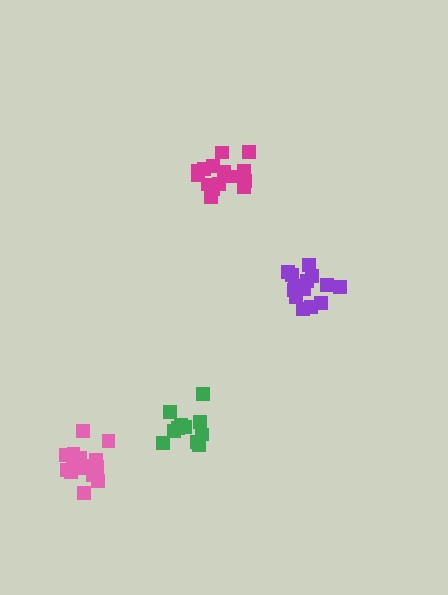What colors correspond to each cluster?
The clusters are colored: pink, purple, green, magenta.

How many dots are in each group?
Group 1: 15 dots, Group 2: 14 dots, Group 3: 11 dots, Group 4: 15 dots (55 total).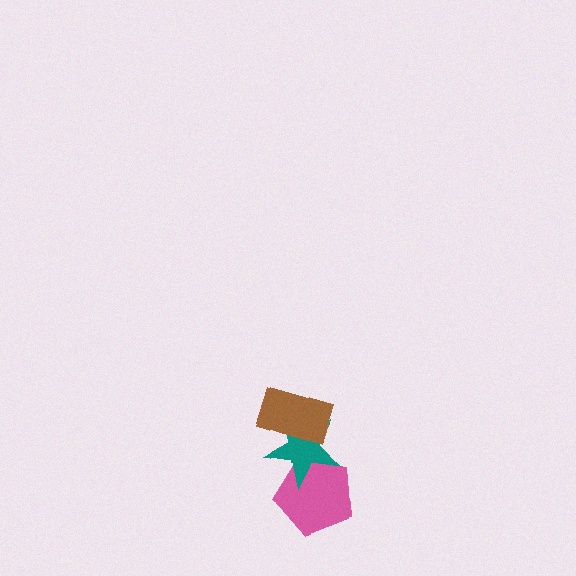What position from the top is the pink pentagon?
The pink pentagon is 3rd from the top.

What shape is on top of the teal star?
The brown rectangle is on top of the teal star.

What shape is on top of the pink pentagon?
The teal star is on top of the pink pentagon.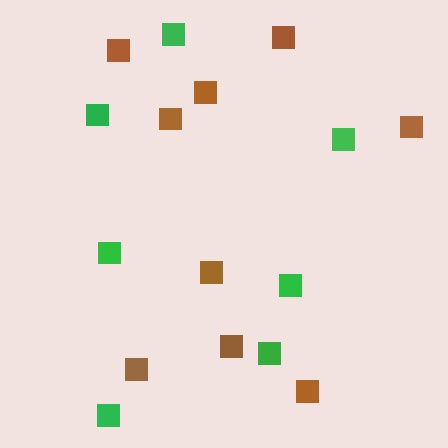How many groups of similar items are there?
There are 2 groups: one group of brown squares (9) and one group of green squares (7).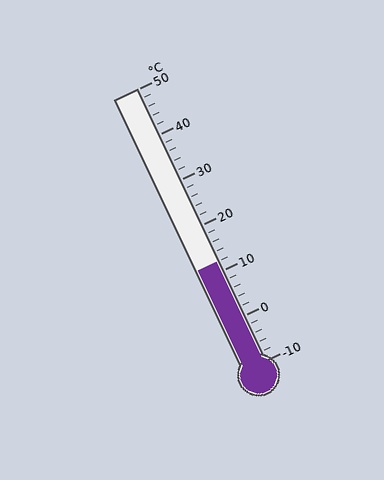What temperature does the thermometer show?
The thermometer shows approximately 12°C.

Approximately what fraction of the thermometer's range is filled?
The thermometer is filled to approximately 35% of its range.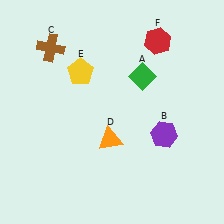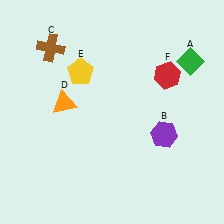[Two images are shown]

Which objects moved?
The objects that moved are: the green diamond (A), the orange triangle (D), the red hexagon (F).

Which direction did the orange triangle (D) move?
The orange triangle (D) moved left.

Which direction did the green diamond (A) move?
The green diamond (A) moved right.